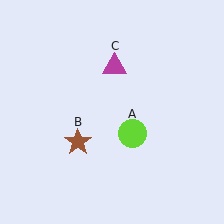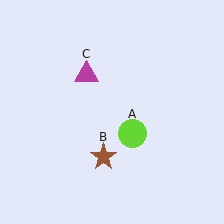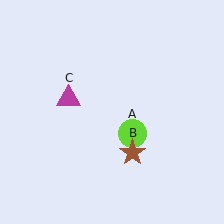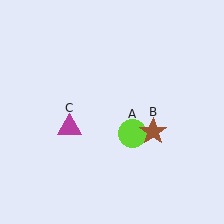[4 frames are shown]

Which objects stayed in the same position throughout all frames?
Lime circle (object A) remained stationary.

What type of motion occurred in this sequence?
The brown star (object B), magenta triangle (object C) rotated counterclockwise around the center of the scene.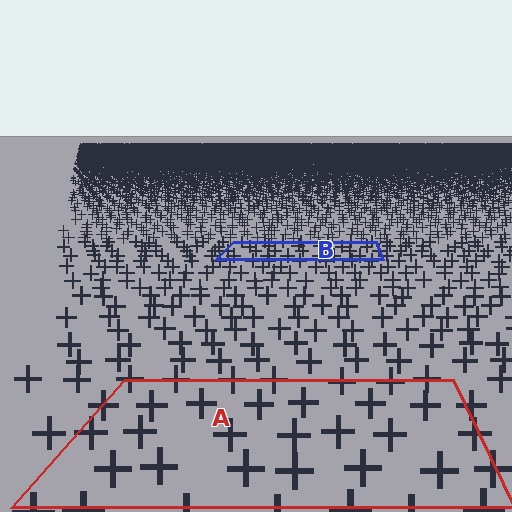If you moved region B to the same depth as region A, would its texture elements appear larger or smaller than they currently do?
They would appear larger. At a closer depth, the same texture elements are projected at a bigger on-screen size.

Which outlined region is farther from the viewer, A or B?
Region B is farther from the viewer — the texture elements inside it appear smaller and more densely packed.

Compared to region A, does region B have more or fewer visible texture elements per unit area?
Region B has more texture elements per unit area — they are packed more densely because it is farther away.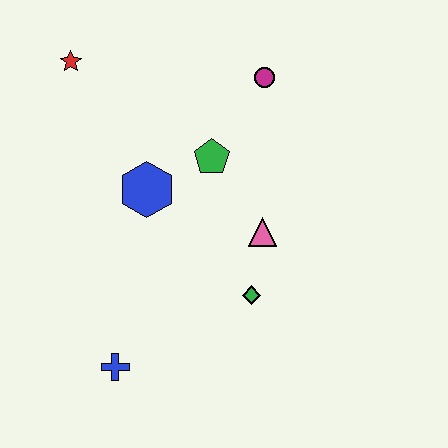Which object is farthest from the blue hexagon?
The blue cross is farthest from the blue hexagon.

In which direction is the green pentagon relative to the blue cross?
The green pentagon is above the blue cross.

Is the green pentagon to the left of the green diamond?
Yes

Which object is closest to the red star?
The blue hexagon is closest to the red star.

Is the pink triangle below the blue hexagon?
Yes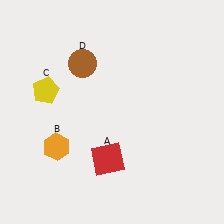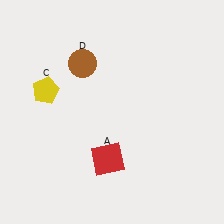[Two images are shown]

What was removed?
The orange hexagon (B) was removed in Image 2.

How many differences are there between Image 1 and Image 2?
There is 1 difference between the two images.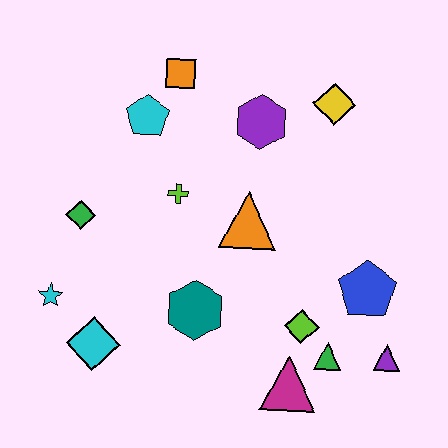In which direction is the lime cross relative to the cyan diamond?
The lime cross is above the cyan diamond.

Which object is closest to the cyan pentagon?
The orange square is closest to the cyan pentagon.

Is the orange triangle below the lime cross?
Yes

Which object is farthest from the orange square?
The purple triangle is farthest from the orange square.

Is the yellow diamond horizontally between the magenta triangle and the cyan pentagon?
No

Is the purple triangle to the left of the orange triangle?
No